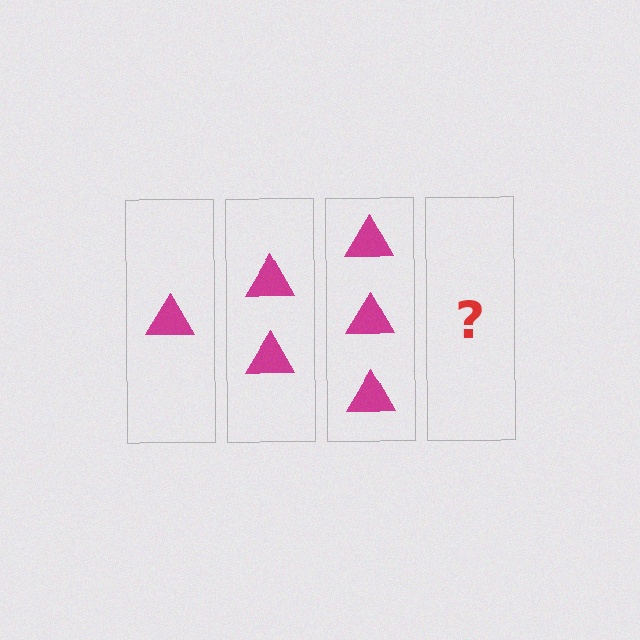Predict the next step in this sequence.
The next step is 4 triangles.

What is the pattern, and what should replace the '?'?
The pattern is that each step adds one more triangle. The '?' should be 4 triangles.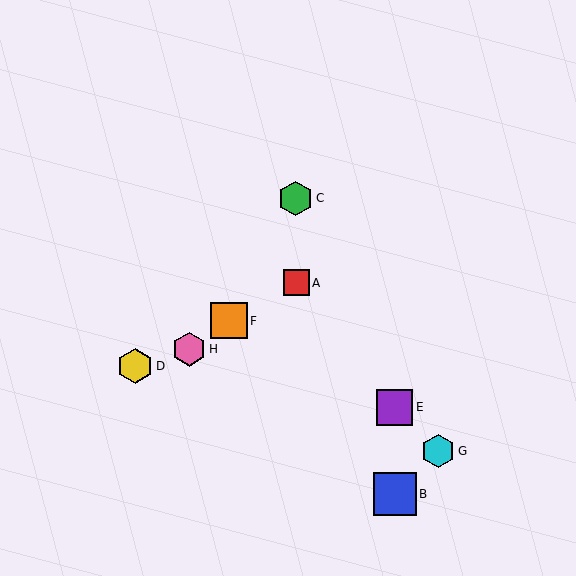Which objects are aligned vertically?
Objects B, E are aligned vertically.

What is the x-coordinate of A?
Object A is at x≈297.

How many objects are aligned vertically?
2 objects (B, E) are aligned vertically.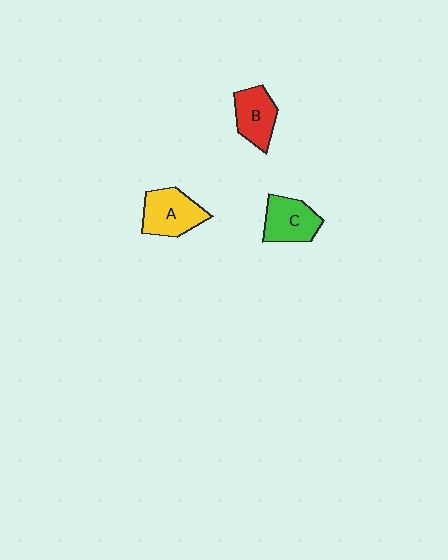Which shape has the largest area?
Shape A (yellow).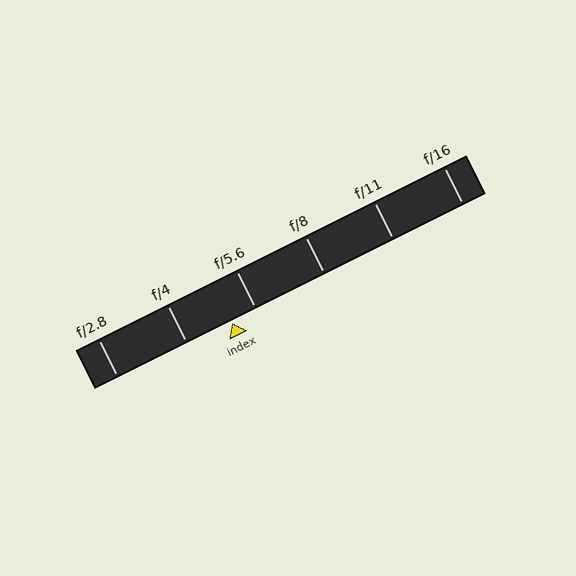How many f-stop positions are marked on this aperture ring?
There are 6 f-stop positions marked.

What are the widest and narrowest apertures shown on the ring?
The widest aperture shown is f/2.8 and the narrowest is f/16.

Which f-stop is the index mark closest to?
The index mark is closest to f/5.6.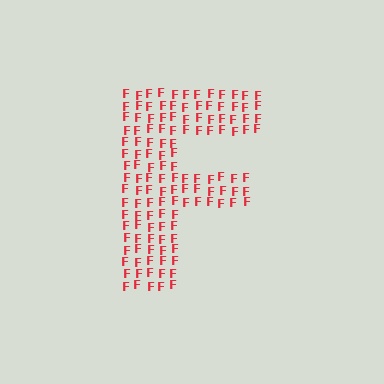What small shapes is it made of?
It is made of small letter F's.